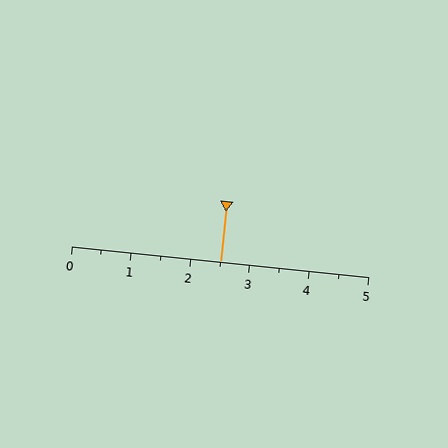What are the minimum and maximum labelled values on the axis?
The axis runs from 0 to 5.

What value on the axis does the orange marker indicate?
The marker indicates approximately 2.5.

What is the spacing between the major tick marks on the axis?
The major ticks are spaced 1 apart.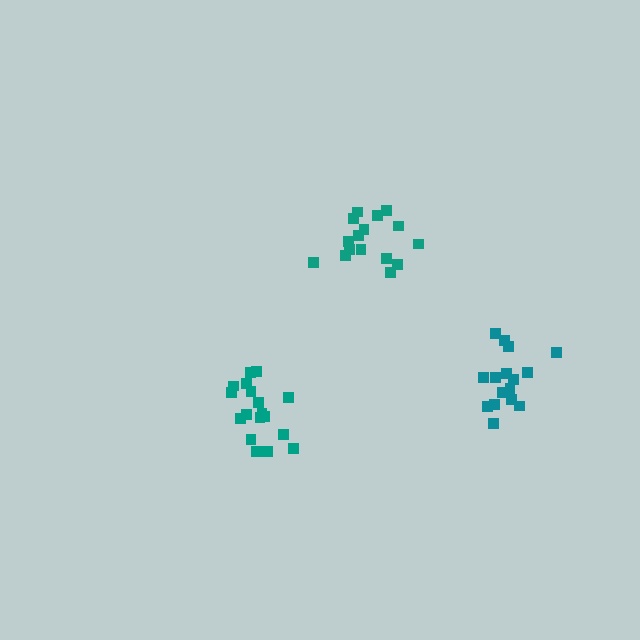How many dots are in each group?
Group 1: 16 dots, Group 2: 18 dots, Group 3: 16 dots (50 total).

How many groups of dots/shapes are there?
There are 3 groups.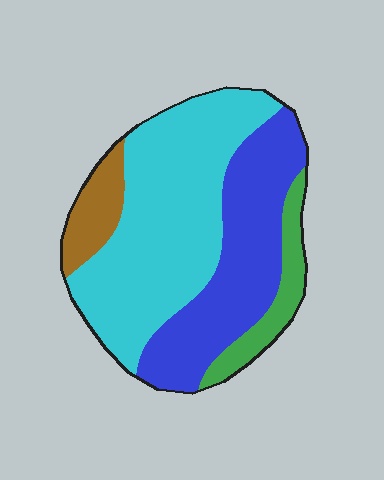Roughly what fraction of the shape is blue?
Blue takes up between a quarter and a half of the shape.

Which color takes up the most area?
Cyan, at roughly 50%.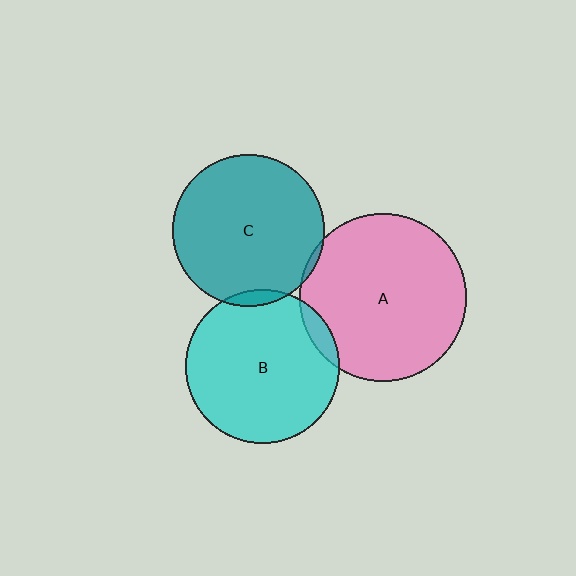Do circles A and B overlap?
Yes.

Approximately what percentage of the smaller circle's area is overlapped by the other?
Approximately 5%.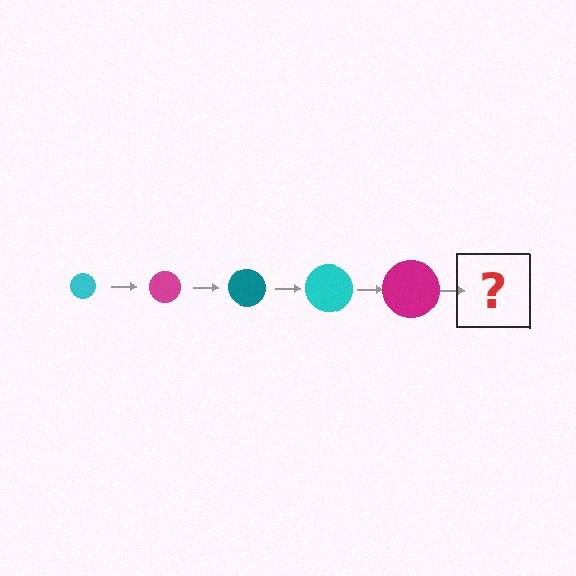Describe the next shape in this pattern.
It should be a teal circle, larger than the previous one.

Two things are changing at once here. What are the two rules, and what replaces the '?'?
The two rules are that the circle grows larger each step and the color cycles through cyan, magenta, and teal. The '?' should be a teal circle, larger than the previous one.